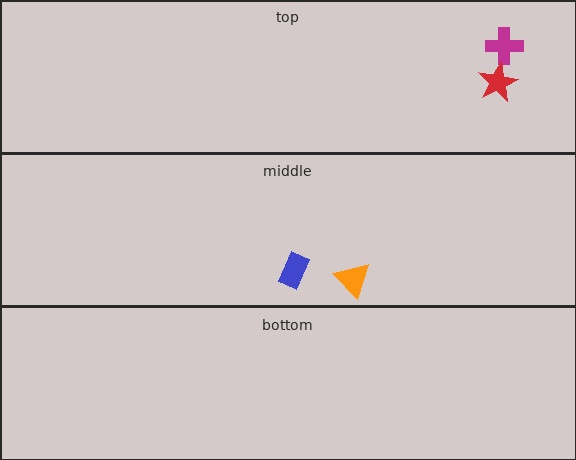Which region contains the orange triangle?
The middle region.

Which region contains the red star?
The top region.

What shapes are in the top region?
The magenta cross, the red star.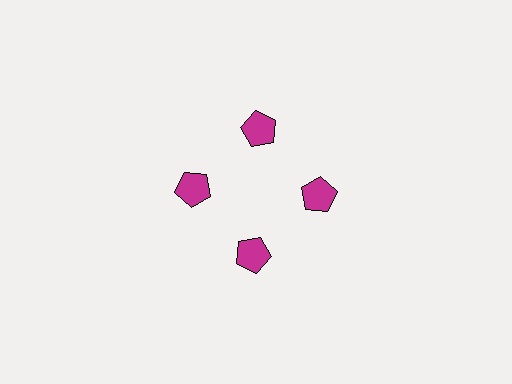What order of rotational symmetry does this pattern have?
This pattern has 4-fold rotational symmetry.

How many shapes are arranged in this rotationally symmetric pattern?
There are 4 shapes, arranged in 4 groups of 1.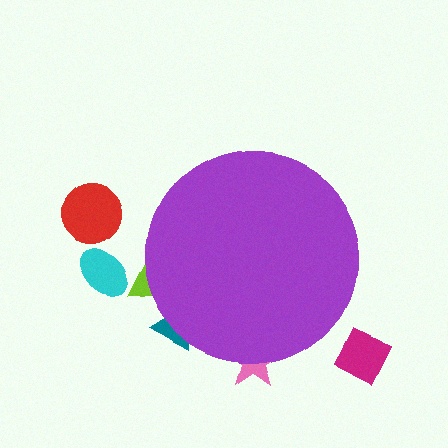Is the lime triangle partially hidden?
Yes, the lime triangle is partially hidden behind the purple circle.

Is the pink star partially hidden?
Yes, the pink star is partially hidden behind the purple circle.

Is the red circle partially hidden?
No, the red circle is fully visible.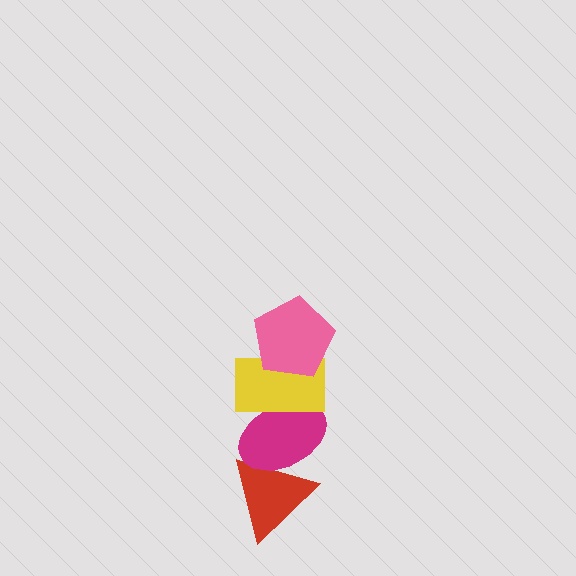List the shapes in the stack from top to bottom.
From top to bottom: the pink pentagon, the yellow rectangle, the magenta ellipse, the red triangle.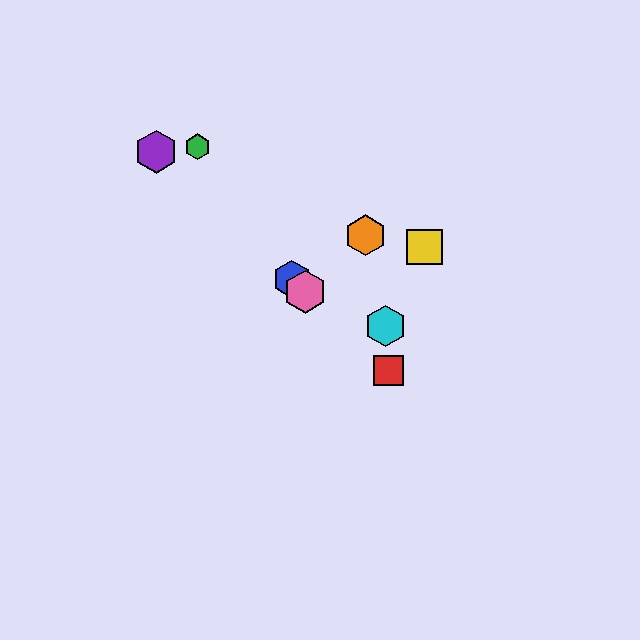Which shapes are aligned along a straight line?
The red square, the blue hexagon, the purple hexagon, the pink hexagon are aligned along a straight line.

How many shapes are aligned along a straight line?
4 shapes (the red square, the blue hexagon, the purple hexagon, the pink hexagon) are aligned along a straight line.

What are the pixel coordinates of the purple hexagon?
The purple hexagon is at (156, 152).